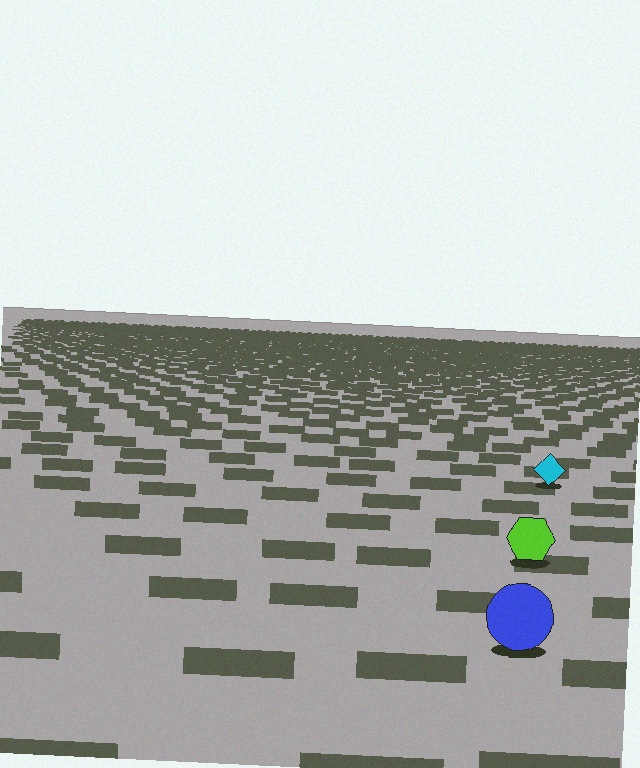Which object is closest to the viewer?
The blue circle is closest. The texture marks near it are larger and more spread out.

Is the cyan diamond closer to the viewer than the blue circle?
No. The blue circle is closer — you can tell from the texture gradient: the ground texture is coarser near it.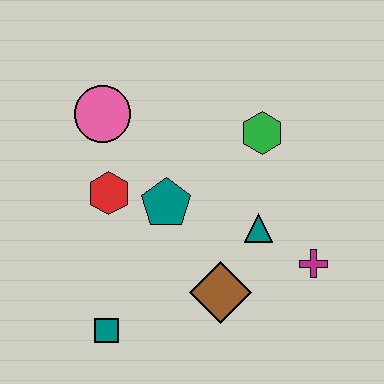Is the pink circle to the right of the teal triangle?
No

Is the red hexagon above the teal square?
Yes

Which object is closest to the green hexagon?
The teal triangle is closest to the green hexagon.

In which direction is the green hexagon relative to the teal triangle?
The green hexagon is above the teal triangle.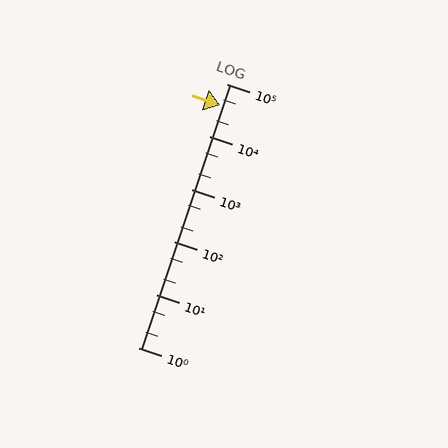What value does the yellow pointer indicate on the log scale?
The pointer indicates approximately 40000.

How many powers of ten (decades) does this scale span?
The scale spans 5 decades, from 1 to 100000.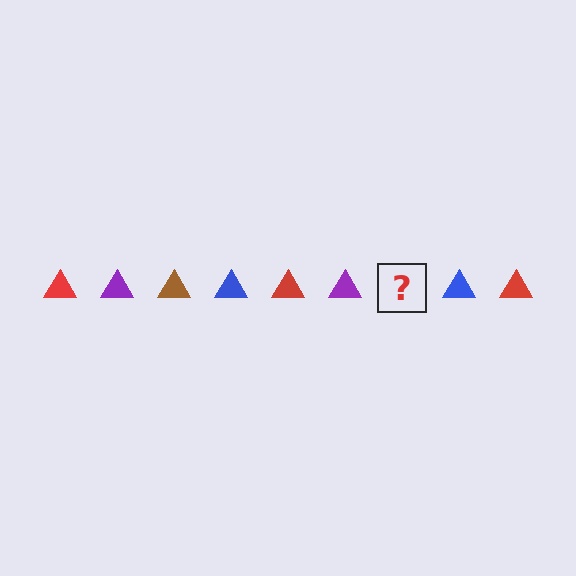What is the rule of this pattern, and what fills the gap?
The rule is that the pattern cycles through red, purple, brown, blue triangles. The gap should be filled with a brown triangle.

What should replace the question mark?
The question mark should be replaced with a brown triangle.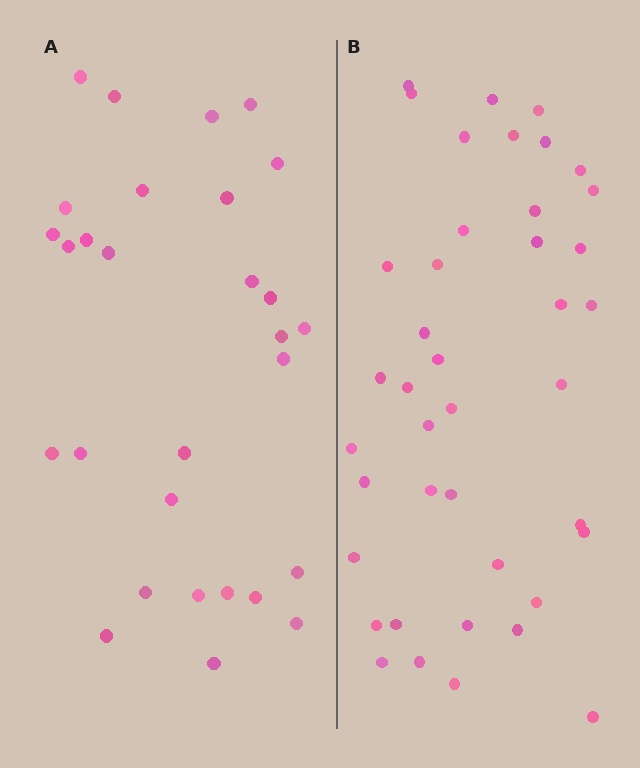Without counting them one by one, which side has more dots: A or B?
Region B (the right region) has more dots.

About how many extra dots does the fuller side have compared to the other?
Region B has roughly 12 or so more dots than region A.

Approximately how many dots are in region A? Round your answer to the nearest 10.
About 30 dots. (The exact count is 29, which rounds to 30.)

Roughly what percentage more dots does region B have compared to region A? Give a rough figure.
About 40% more.